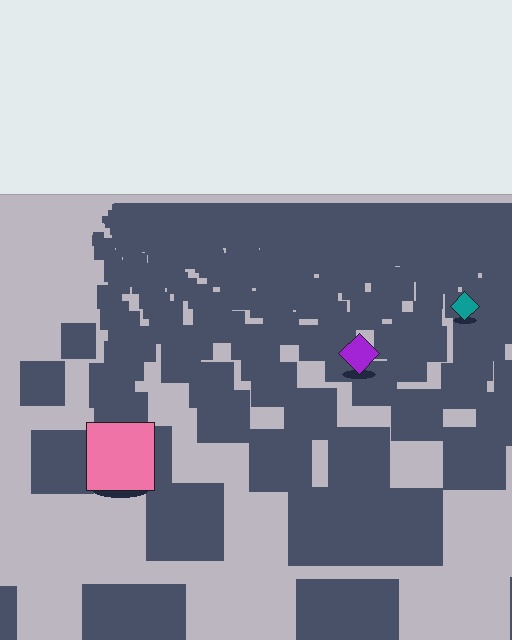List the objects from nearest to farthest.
From nearest to farthest: the pink square, the purple diamond, the teal diamond.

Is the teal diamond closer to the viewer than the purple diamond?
No. The purple diamond is closer — you can tell from the texture gradient: the ground texture is coarser near it.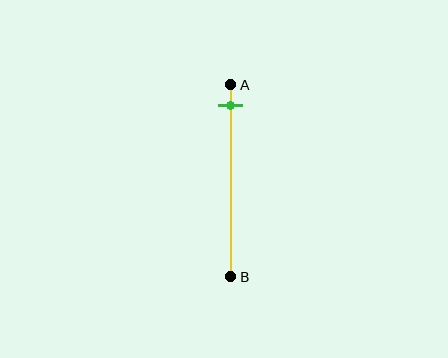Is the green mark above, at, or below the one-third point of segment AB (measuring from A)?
The green mark is above the one-third point of segment AB.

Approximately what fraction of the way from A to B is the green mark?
The green mark is approximately 10% of the way from A to B.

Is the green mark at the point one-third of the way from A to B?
No, the mark is at about 10% from A, not at the 33% one-third point.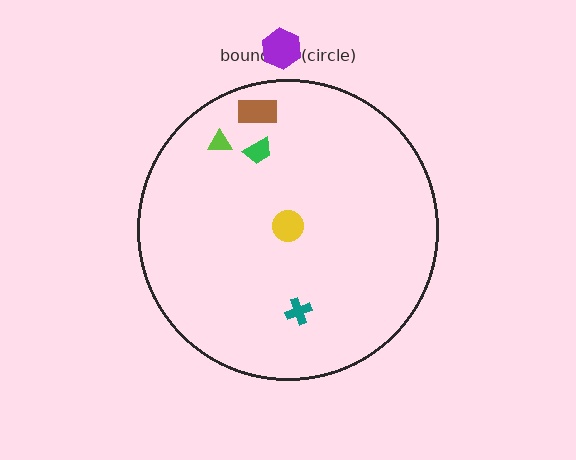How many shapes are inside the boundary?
5 inside, 1 outside.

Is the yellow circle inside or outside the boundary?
Inside.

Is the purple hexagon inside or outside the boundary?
Outside.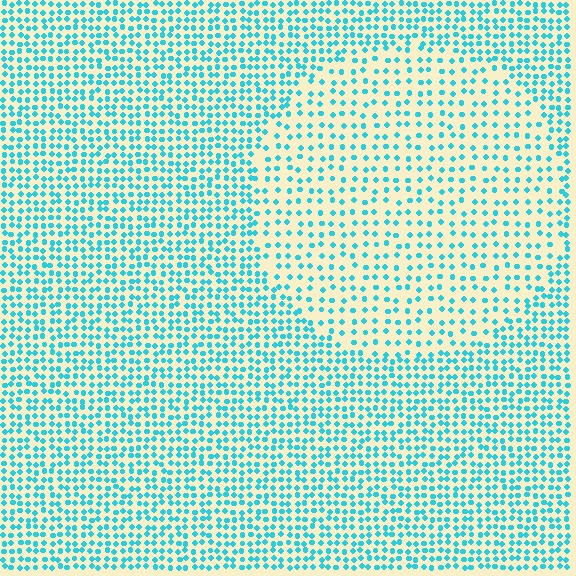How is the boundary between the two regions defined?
The boundary is defined by a change in element density (approximately 1.9x ratio). All elements are the same color, size, and shape.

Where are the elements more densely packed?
The elements are more densely packed outside the circle boundary.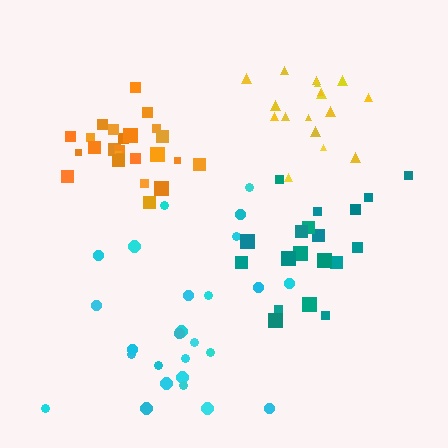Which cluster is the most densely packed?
Orange.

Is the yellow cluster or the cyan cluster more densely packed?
Yellow.